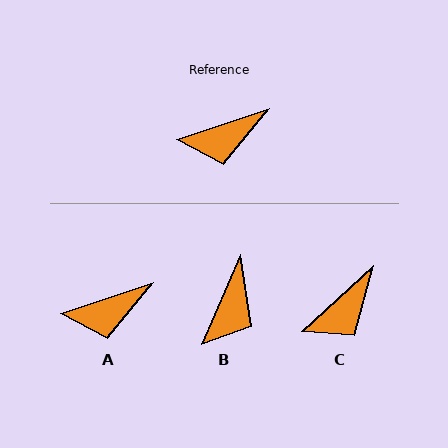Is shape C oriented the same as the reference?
No, it is off by about 24 degrees.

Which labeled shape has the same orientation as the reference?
A.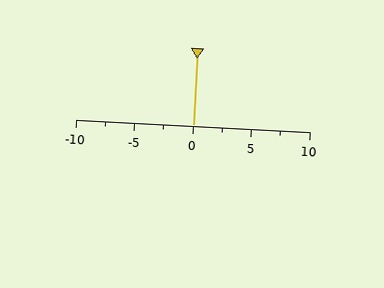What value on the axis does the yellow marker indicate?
The marker indicates approximately 0.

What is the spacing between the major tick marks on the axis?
The major ticks are spaced 5 apart.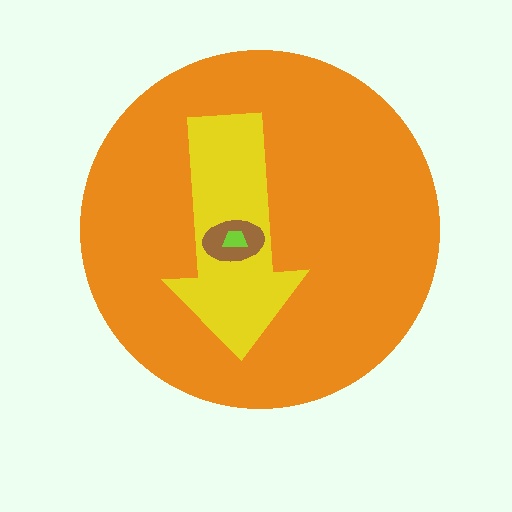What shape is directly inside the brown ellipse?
The lime trapezoid.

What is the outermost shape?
The orange circle.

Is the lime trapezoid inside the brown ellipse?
Yes.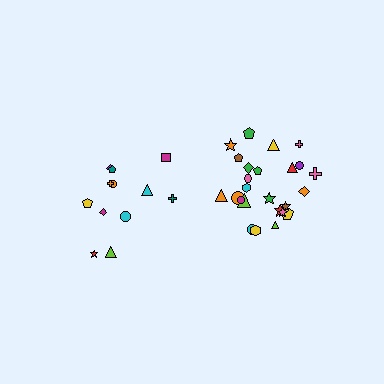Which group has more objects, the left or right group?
The right group.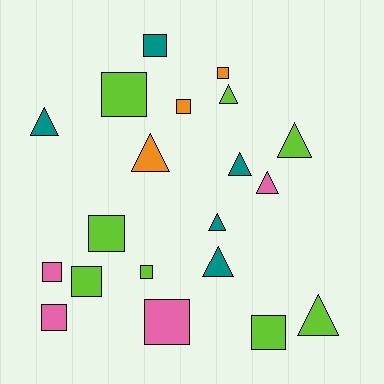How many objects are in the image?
There are 20 objects.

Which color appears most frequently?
Lime, with 8 objects.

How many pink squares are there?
There are 3 pink squares.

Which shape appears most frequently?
Square, with 11 objects.